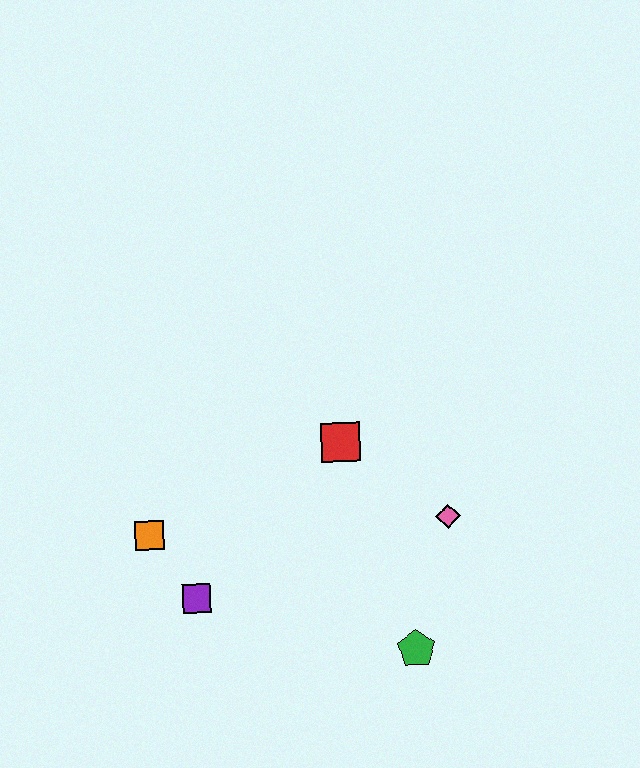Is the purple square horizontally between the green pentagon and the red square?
No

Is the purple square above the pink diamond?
No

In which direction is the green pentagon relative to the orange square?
The green pentagon is to the right of the orange square.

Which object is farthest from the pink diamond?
The orange square is farthest from the pink diamond.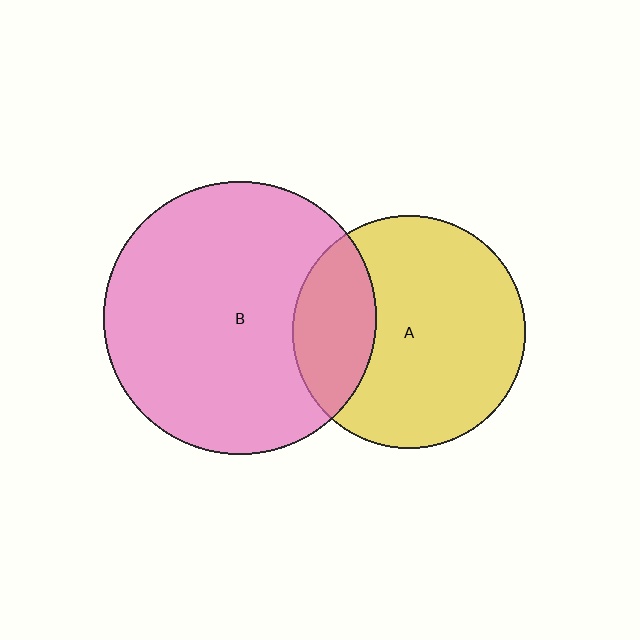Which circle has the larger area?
Circle B (pink).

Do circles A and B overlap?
Yes.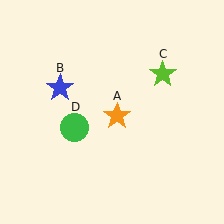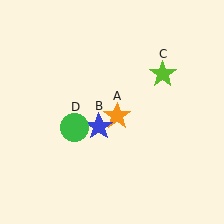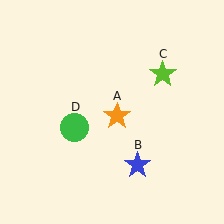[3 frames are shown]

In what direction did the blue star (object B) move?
The blue star (object B) moved down and to the right.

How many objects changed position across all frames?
1 object changed position: blue star (object B).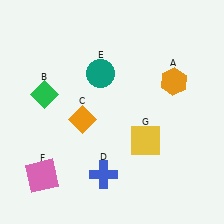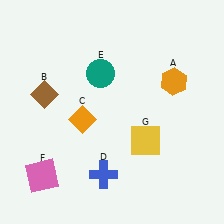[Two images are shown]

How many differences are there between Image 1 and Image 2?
There is 1 difference between the two images.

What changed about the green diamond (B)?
In Image 1, B is green. In Image 2, it changed to brown.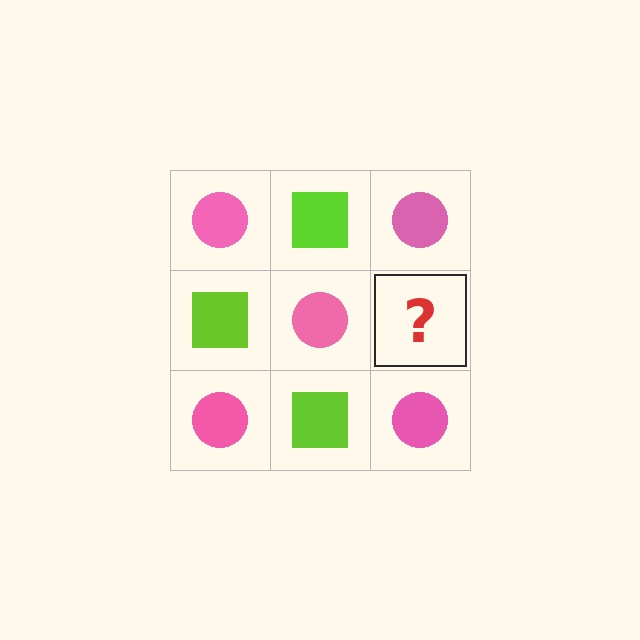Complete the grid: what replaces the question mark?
The question mark should be replaced with a lime square.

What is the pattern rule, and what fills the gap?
The rule is that it alternates pink circle and lime square in a checkerboard pattern. The gap should be filled with a lime square.